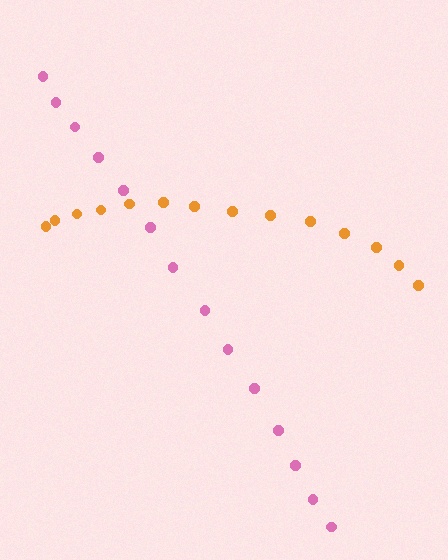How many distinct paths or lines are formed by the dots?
There are 2 distinct paths.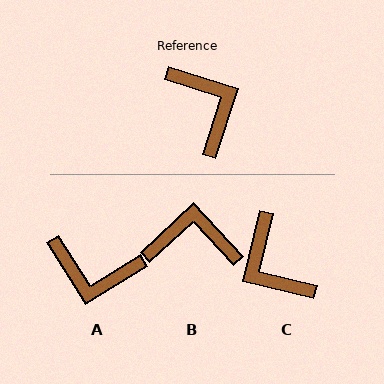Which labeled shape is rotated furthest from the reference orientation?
C, about 175 degrees away.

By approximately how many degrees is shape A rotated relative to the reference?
Approximately 130 degrees clockwise.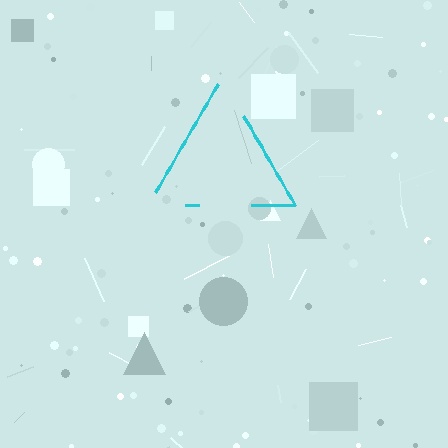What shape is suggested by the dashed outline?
The dashed outline suggests a triangle.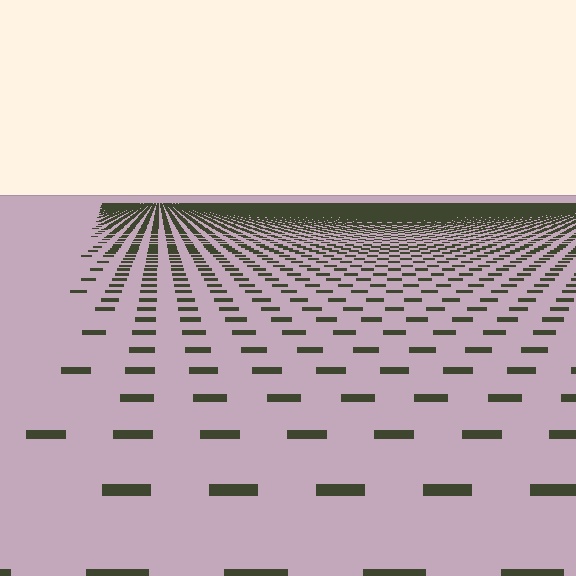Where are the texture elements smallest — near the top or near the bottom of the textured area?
Near the top.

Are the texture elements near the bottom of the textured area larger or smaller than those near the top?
Larger. Near the bottom, elements are closer to the viewer and appear at a bigger on-screen size.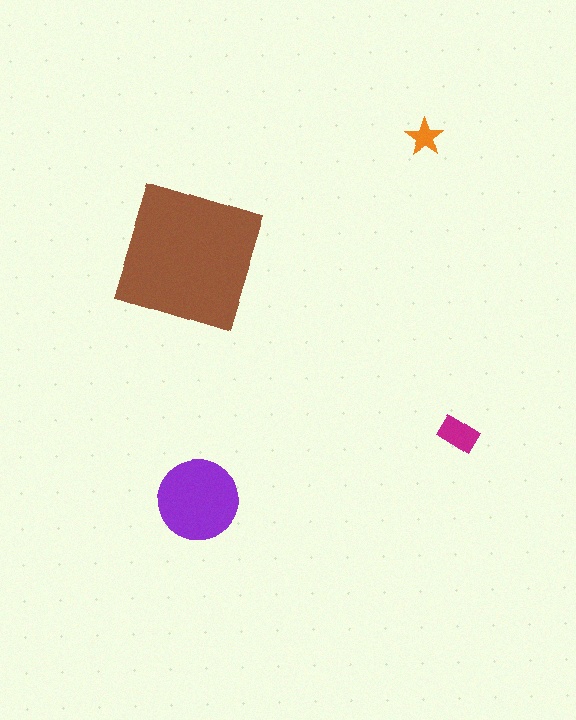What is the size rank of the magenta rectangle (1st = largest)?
3rd.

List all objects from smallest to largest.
The orange star, the magenta rectangle, the purple circle, the brown square.